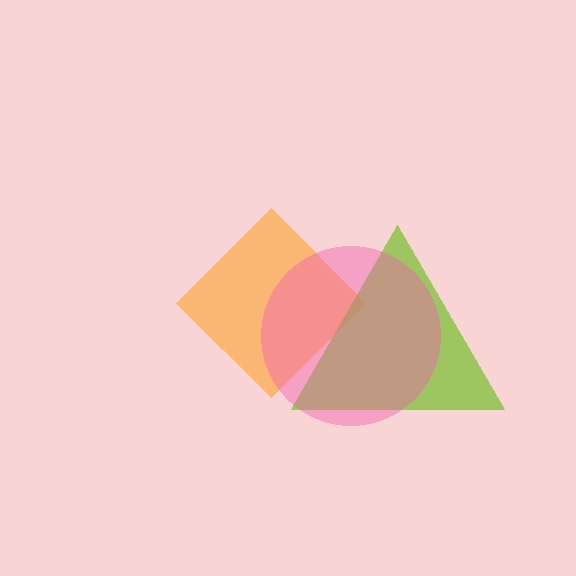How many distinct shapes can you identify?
There are 3 distinct shapes: an orange diamond, a lime triangle, a pink circle.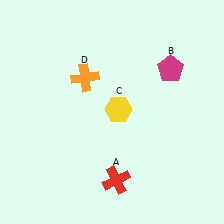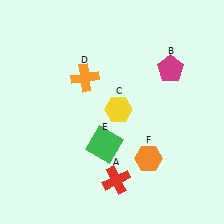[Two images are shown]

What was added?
A green square (E), an orange hexagon (F) were added in Image 2.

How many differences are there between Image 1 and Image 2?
There are 2 differences between the two images.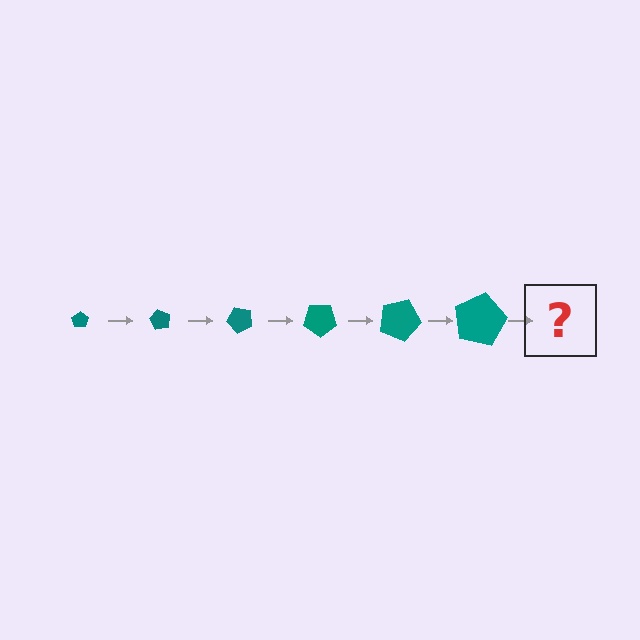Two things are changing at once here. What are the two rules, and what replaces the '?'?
The two rules are that the pentagon grows larger each step and it rotates 60 degrees each step. The '?' should be a pentagon, larger than the previous one and rotated 360 degrees from the start.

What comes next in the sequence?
The next element should be a pentagon, larger than the previous one and rotated 360 degrees from the start.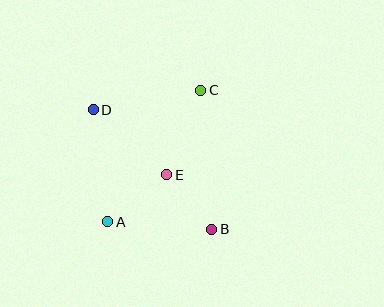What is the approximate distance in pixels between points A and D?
The distance between A and D is approximately 113 pixels.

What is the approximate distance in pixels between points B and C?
The distance between B and C is approximately 139 pixels.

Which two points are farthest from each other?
Points B and D are farthest from each other.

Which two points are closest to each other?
Points B and E are closest to each other.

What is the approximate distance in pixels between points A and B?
The distance between A and B is approximately 104 pixels.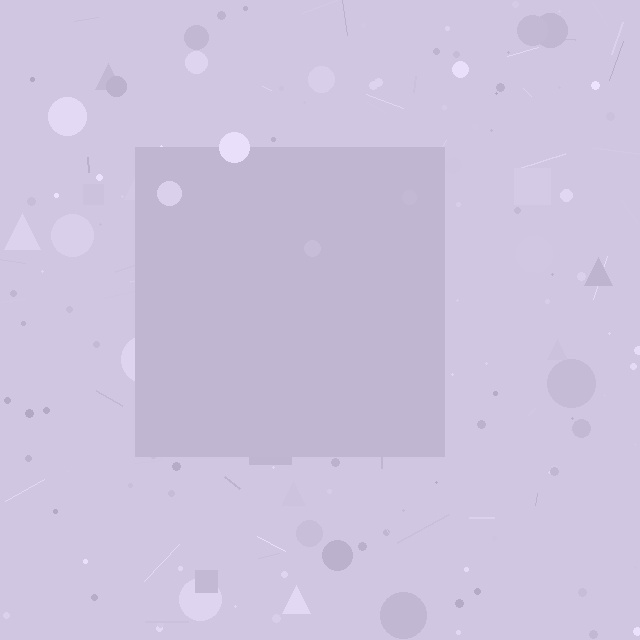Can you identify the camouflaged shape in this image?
The camouflaged shape is a square.